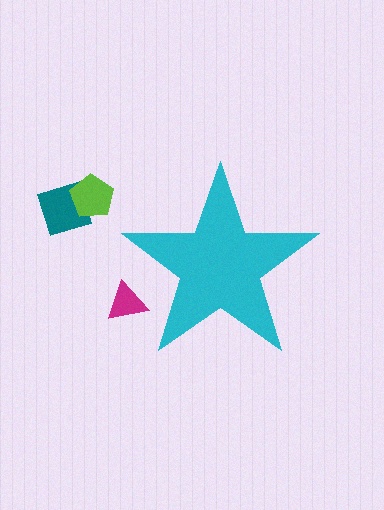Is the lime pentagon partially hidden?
No, the lime pentagon is fully visible.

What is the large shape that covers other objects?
A cyan star.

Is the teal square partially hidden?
No, the teal square is fully visible.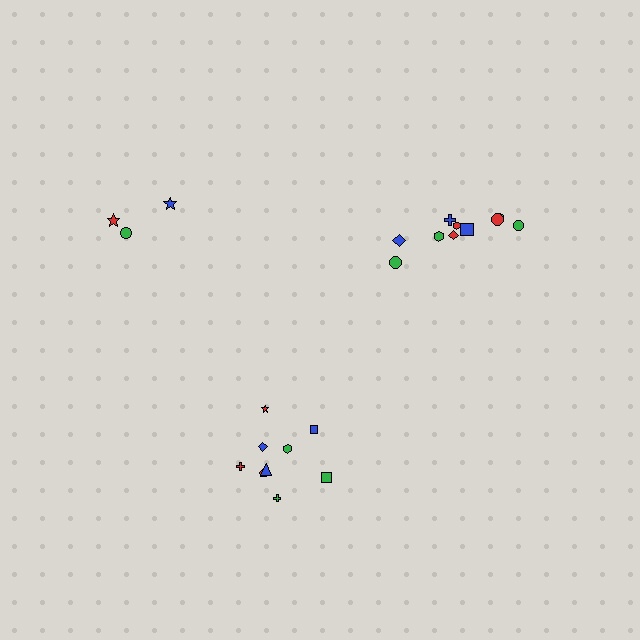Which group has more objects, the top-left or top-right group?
The top-right group.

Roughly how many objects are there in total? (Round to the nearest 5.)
Roughly 25 objects in total.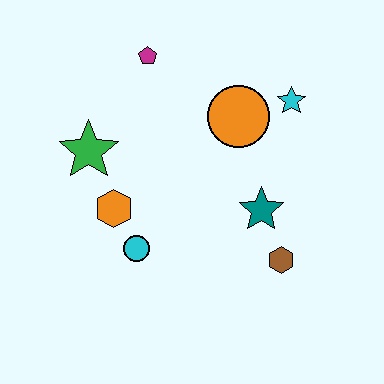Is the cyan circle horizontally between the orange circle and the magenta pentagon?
No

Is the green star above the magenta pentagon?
No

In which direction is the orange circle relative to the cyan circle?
The orange circle is above the cyan circle.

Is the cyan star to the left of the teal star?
No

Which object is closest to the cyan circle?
The orange hexagon is closest to the cyan circle.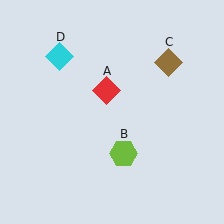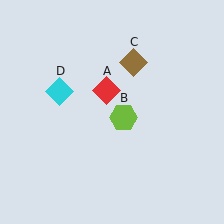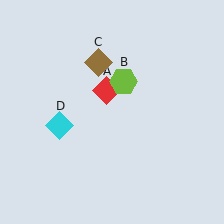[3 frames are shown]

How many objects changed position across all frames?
3 objects changed position: lime hexagon (object B), brown diamond (object C), cyan diamond (object D).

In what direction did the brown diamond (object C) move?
The brown diamond (object C) moved left.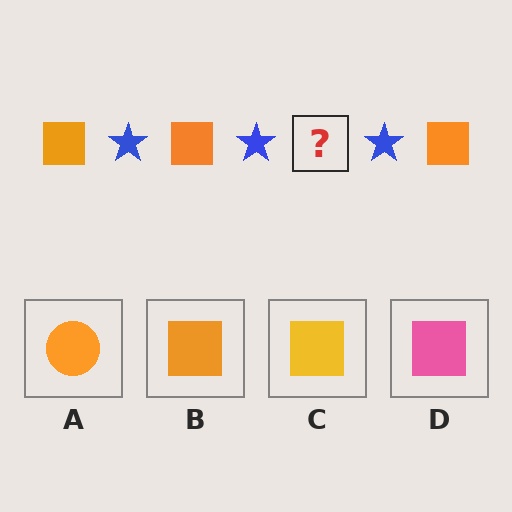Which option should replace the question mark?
Option B.